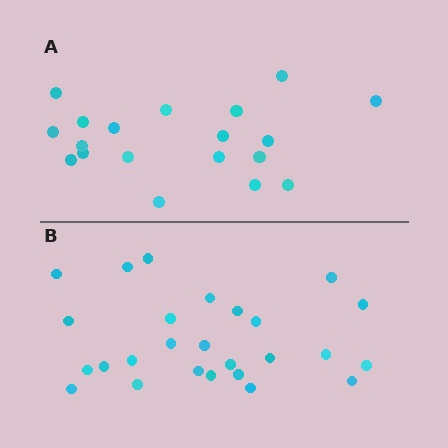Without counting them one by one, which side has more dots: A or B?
Region B (the bottom region) has more dots.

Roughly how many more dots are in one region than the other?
Region B has roughly 8 or so more dots than region A.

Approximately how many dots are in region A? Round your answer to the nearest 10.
About 20 dots. (The exact count is 19, which rounds to 20.)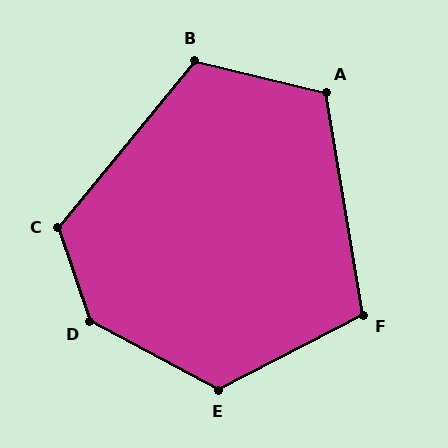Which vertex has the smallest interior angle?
F, at approximately 108 degrees.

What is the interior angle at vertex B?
Approximately 115 degrees (obtuse).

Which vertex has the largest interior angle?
D, at approximately 137 degrees.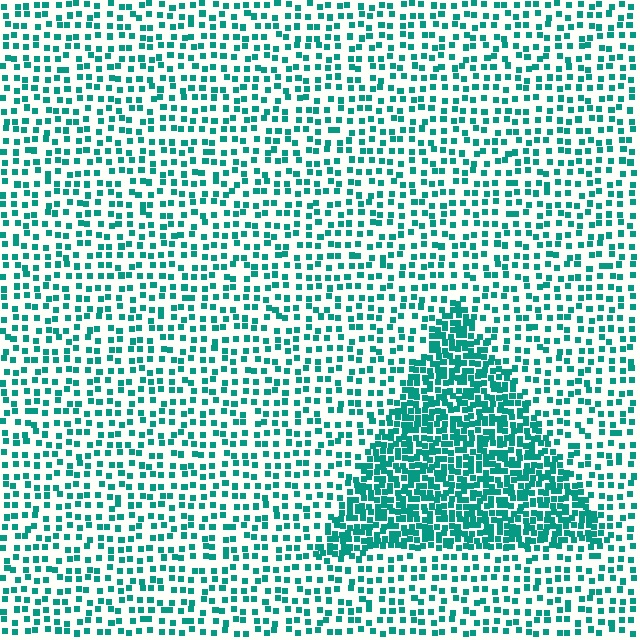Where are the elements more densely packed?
The elements are more densely packed inside the triangle boundary.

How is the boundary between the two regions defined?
The boundary is defined by a change in element density (approximately 2.4x ratio). All elements are the same color, size, and shape.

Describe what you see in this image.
The image contains small teal elements arranged at two different densities. A triangle-shaped region is visible where the elements are more densely packed than the surrounding area.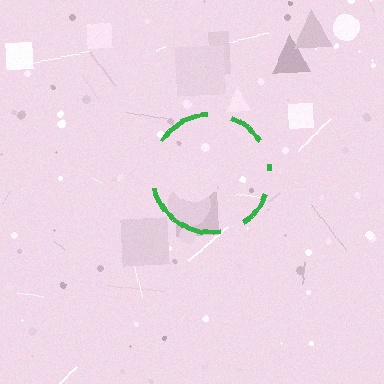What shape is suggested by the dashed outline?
The dashed outline suggests a circle.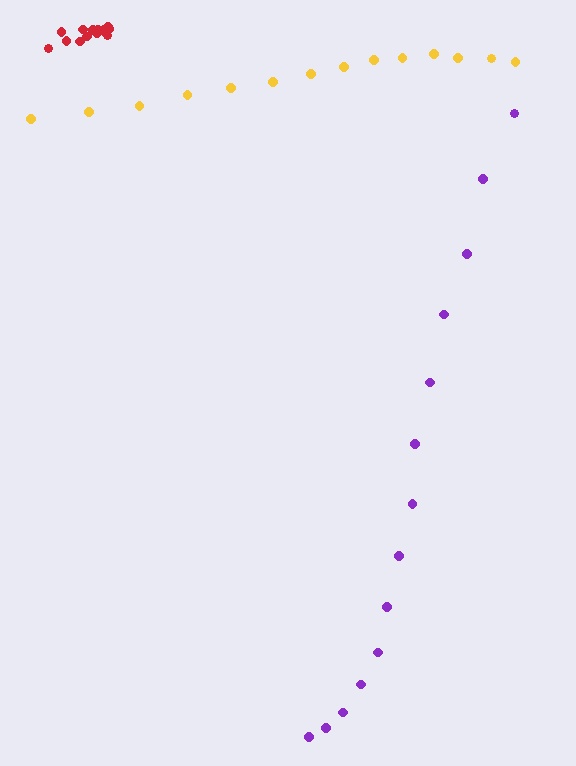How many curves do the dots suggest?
There are 3 distinct paths.